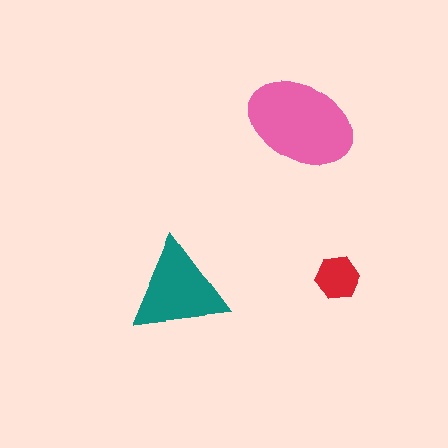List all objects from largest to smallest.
The pink ellipse, the teal triangle, the red hexagon.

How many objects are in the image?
There are 3 objects in the image.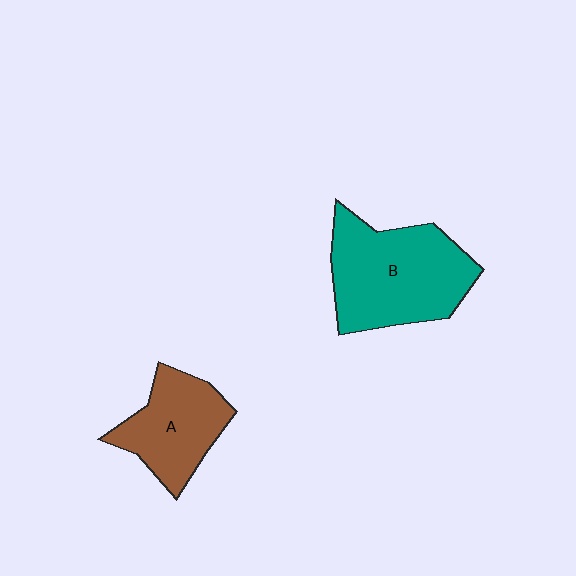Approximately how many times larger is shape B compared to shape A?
Approximately 1.5 times.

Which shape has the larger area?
Shape B (teal).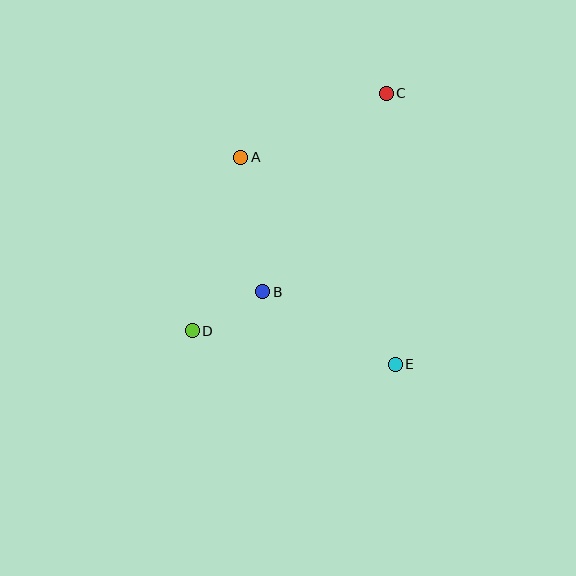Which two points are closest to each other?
Points B and D are closest to each other.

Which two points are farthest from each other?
Points C and D are farthest from each other.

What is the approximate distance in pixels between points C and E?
The distance between C and E is approximately 271 pixels.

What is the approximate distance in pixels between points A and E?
The distance between A and E is approximately 258 pixels.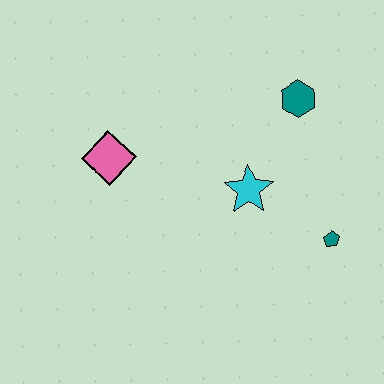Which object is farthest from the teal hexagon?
The pink diamond is farthest from the teal hexagon.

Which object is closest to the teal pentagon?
The cyan star is closest to the teal pentagon.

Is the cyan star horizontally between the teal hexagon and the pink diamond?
Yes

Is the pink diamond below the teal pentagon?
No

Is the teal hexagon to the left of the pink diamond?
No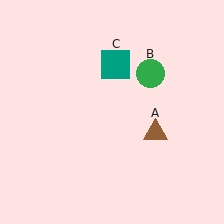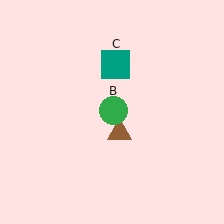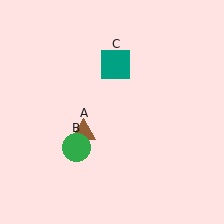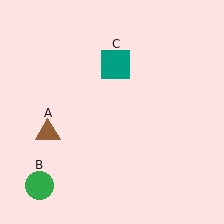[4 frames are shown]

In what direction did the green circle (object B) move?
The green circle (object B) moved down and to the left.